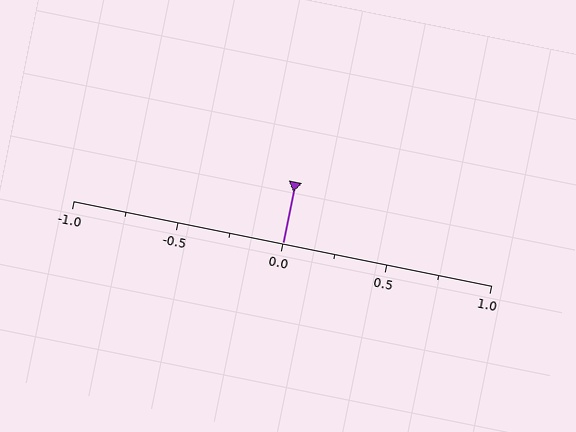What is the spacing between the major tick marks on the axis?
The major ticks are spaced 0.5 apart.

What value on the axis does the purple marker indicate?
The marker indicates approximately 0.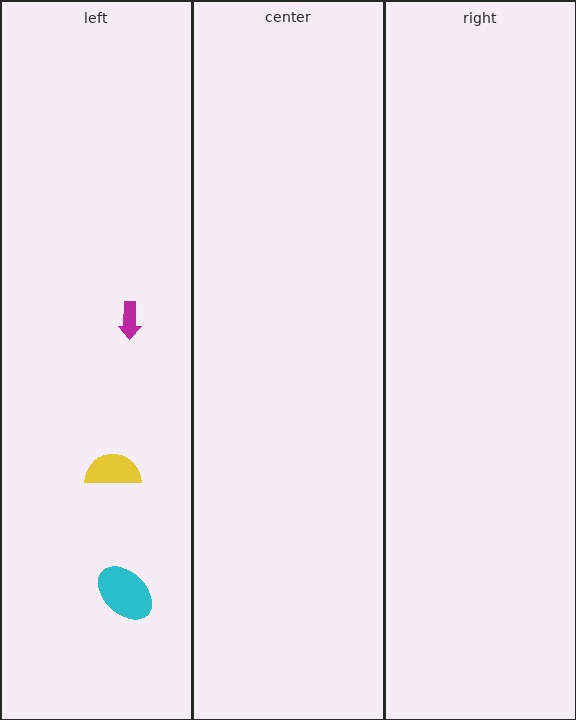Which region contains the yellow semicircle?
The left region.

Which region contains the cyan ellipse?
The left region.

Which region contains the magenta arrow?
The left region.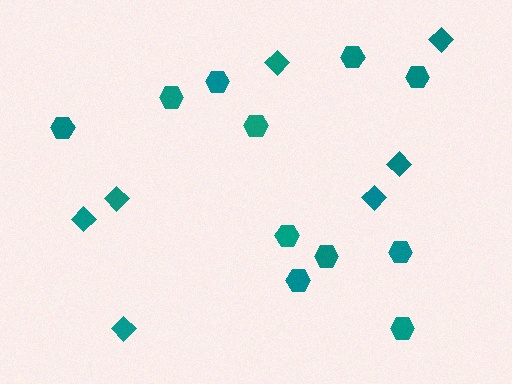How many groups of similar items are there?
There are 2 groups: one group of hexagons (11) and one group of diamonds (7).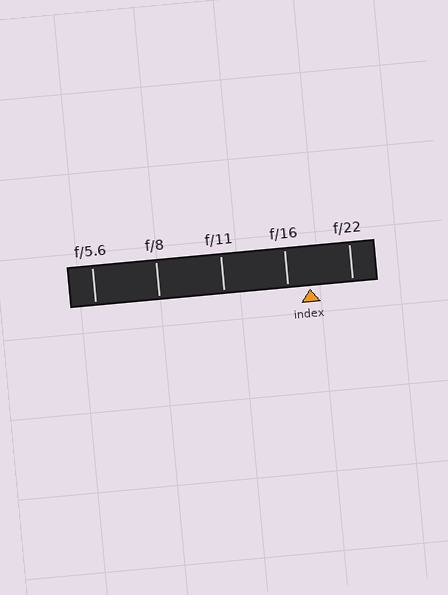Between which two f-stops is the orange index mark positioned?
The index mark is between f/16 and f/22.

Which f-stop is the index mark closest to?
The index mark is closest to f/16.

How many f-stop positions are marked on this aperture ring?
There are 5 f-stop positions marked.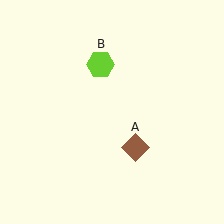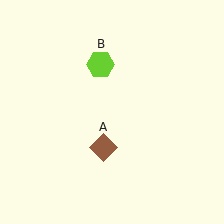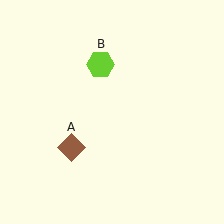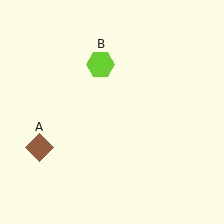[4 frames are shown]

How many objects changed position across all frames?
1 object changed position: brown diamond (object A).